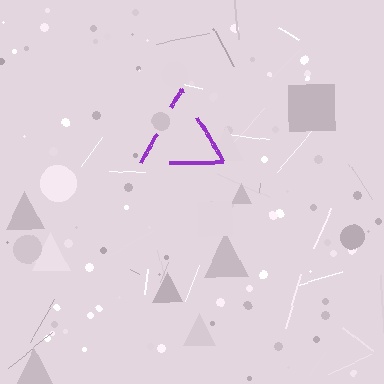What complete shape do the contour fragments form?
The contour fragments form a triangle.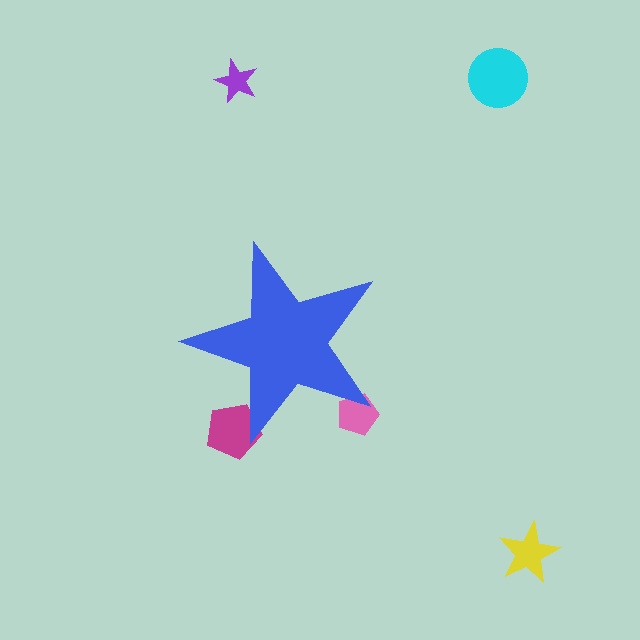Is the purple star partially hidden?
No, the purple star is fully visible.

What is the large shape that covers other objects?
A blue star.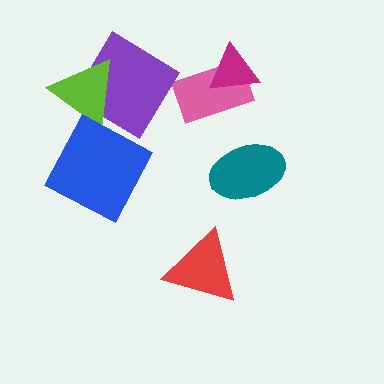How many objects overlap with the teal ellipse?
0 objects overlap with the teal ellipse.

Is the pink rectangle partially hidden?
Yes, it is partially covered by another shape.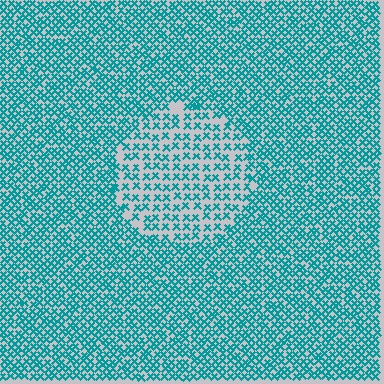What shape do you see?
I see a circle.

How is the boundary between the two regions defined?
The boundary is defined by a change in element density (approximately 1.9x ratio). All elements are the same color, size, and shape.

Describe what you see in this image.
The image contains small teal elements arranged at two different densities. A circle-shaped region is visible where the elements are less densely packed than the surrounding area.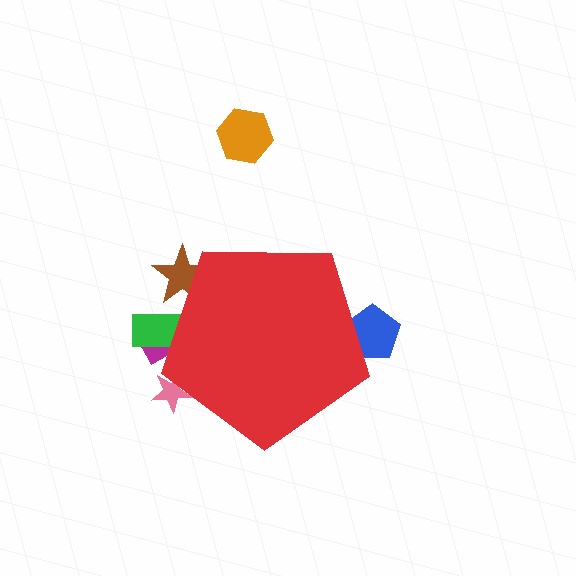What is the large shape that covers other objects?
A red pentagon.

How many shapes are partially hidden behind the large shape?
5 shapes are partially hidden.